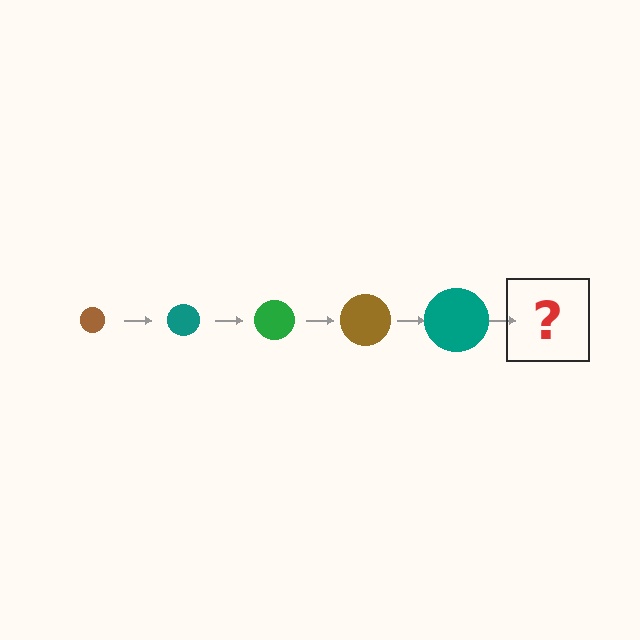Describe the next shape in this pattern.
It should be a green circle, larger than the previous one.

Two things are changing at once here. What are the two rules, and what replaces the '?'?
The two rules are that the circle grows larger each step and the color cycles through brown, teal, and green. The '?' should be a green circle, larger than the previous one.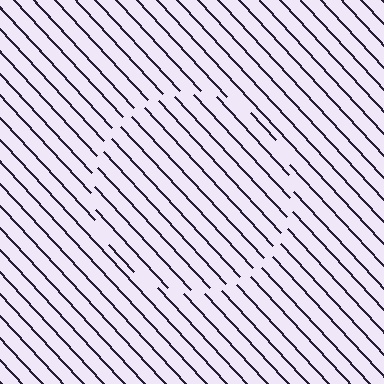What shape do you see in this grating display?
An illusory circle. The interior of the shape contains the same grating, shifted by half a period — the contour is defined by the phase discontinuity where line-ends from the inner and outer gratings abut.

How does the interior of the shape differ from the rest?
The interior of the shape contains the same grating, shifted by half a period — the contour is defined by the phase discontinuity where line-ends from the inner and outer gratings abut.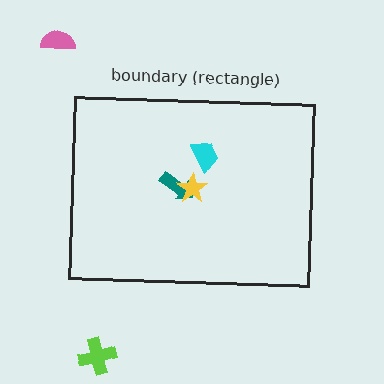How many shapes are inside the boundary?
3 inside, 2 outside.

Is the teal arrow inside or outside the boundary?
Inside.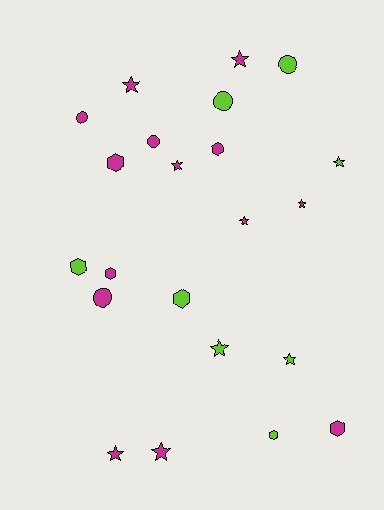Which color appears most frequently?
Magenta, with 14 objects.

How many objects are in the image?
There are 22 objects.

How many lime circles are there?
There are 2 lime circles.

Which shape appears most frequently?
Star, with 10 objects.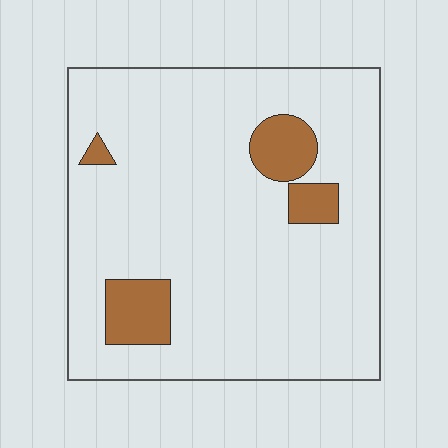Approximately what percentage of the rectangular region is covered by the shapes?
Approximately 10%.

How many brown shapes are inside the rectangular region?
4.